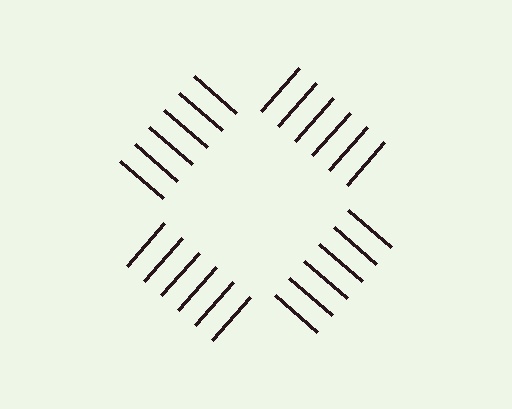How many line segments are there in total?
24 — 6 along each of the 4 edges.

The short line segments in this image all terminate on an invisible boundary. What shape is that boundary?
An illusory square — the line segments terminate on its edges but no continuous stroke is drawn.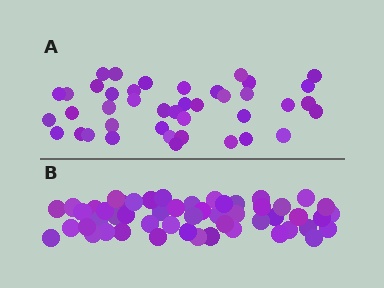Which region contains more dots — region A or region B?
Region B (the bottom region) has more dots.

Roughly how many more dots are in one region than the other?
Region B has roughly 12 or so more dots than region A.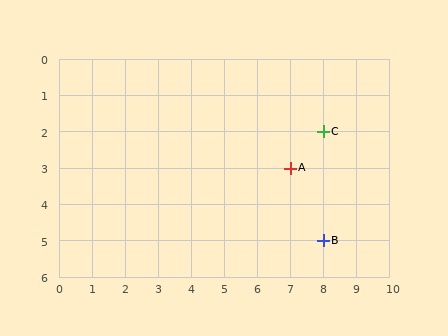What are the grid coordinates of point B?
Point B is at grid coordinates (8, 5).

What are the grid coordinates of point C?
Point C is at grid coordinates (8, 2).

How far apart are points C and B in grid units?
Points C and B are 3 rows apart.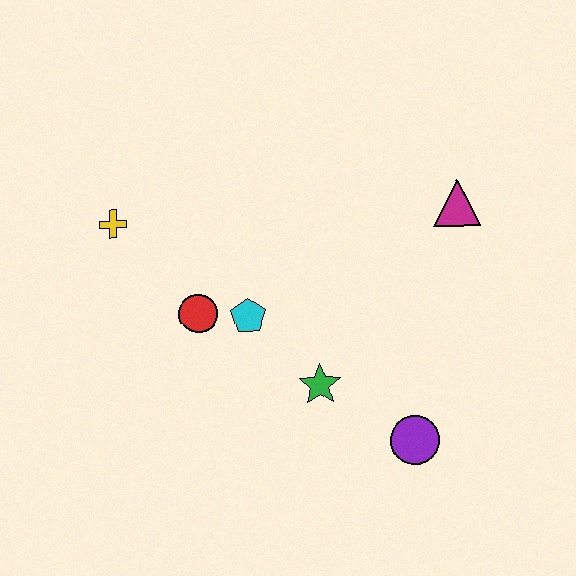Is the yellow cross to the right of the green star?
No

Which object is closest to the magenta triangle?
The green star is closest to the magenta triangle.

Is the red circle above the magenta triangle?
No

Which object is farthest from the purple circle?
The yellow cross is farthest from the purple circle.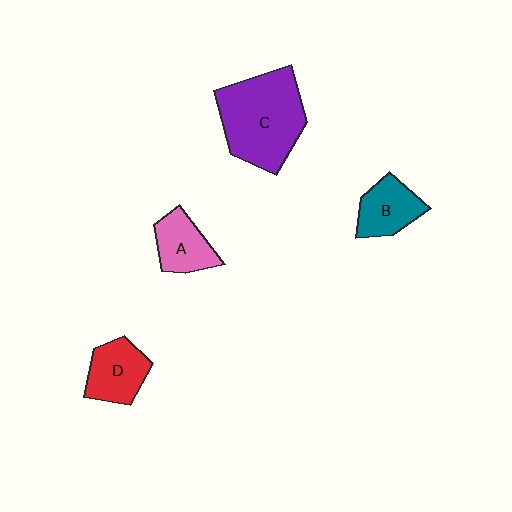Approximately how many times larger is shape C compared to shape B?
Approximately 2.2 times.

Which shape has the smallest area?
Shape A (pink).